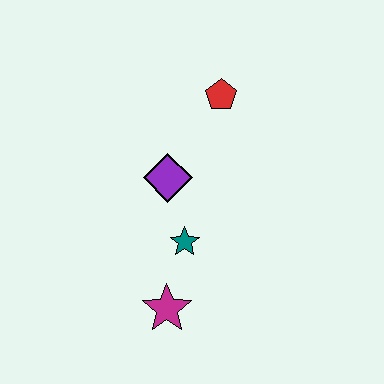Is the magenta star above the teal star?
No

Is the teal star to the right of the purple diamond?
Yes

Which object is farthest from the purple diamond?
The magenta star is farthest from the purple diamond.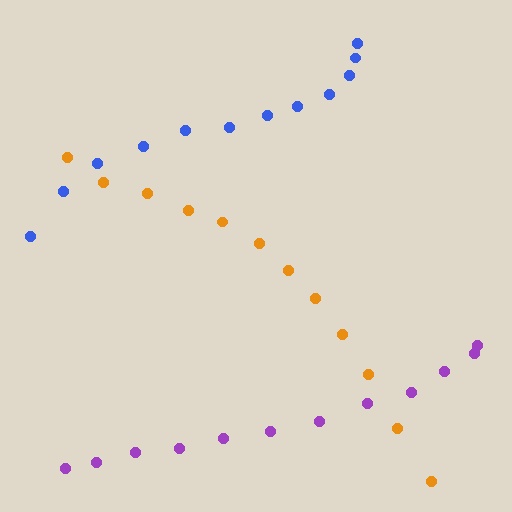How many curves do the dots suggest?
There are 3 distinct paths.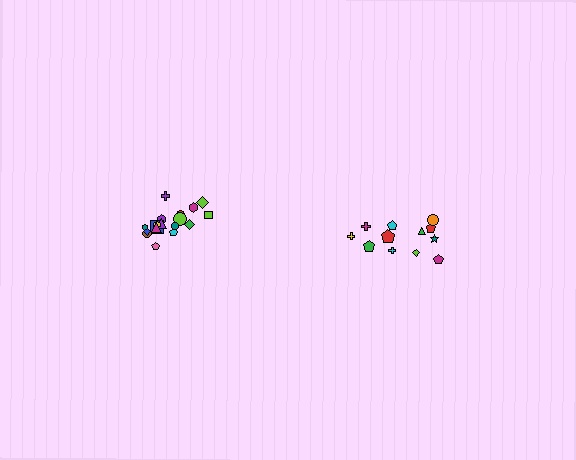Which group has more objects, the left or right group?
The left group.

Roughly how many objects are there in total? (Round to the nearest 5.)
Roughly 30 objects in total.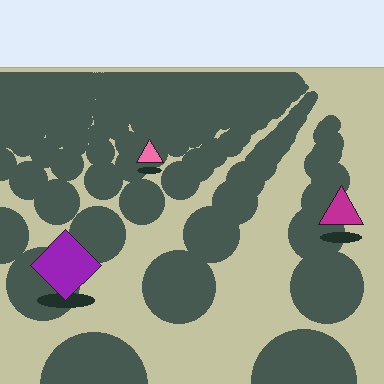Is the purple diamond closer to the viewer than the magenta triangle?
Yes. The purple diamond is closer — you can tell from the texture gradient: the ground texture is coarser near it.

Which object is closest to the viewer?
The purple diamond is closest. The texture marks near it are larger and more spread out.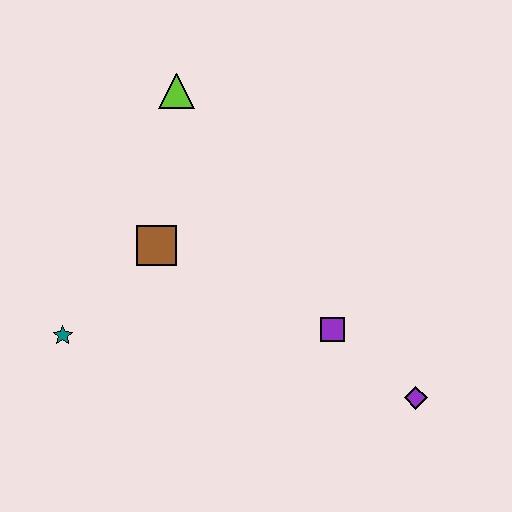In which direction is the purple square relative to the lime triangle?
The purple square is below the lime triangle.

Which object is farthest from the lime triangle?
The purple diamond is farthest from the lime triangle.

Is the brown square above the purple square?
Yes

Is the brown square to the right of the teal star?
Yes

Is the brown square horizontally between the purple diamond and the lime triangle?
No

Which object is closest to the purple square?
The purple diamond is closest to the purple square.